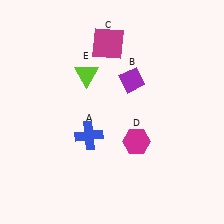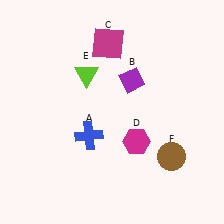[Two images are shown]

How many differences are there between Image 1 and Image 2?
There is 1 difference between the two images.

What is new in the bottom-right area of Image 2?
A brown circle (F) was added in the bottom-right area of Image 2.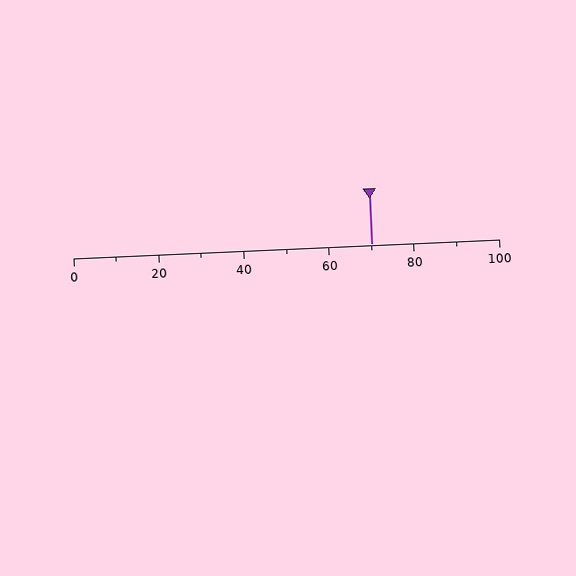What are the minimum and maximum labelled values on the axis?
The axis runs from 0 to 100.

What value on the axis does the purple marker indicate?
The marker indicates approximately 70.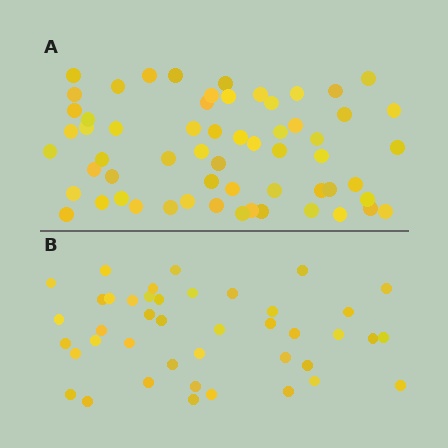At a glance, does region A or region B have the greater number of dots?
Region A (the top region) has more dots.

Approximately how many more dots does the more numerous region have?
Region A has approximately 20 more dots than region B.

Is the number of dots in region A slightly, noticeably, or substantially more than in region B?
Region A has noticeably more, but not dramatically so. The ratio is roughly 1.4 to 1.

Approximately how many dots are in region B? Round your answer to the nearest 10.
About 40 dots. (The exact count is 42, which rounds to 40.)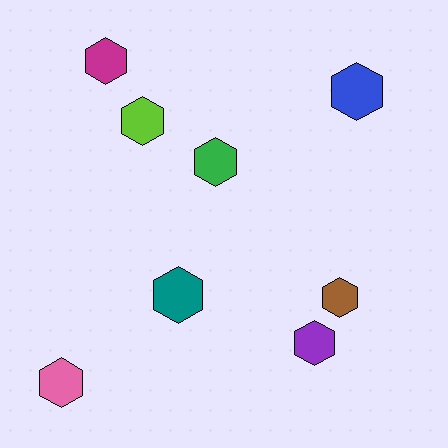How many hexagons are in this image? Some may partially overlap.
There are 8 hexagons.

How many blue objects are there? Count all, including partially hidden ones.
There is 1 blue object.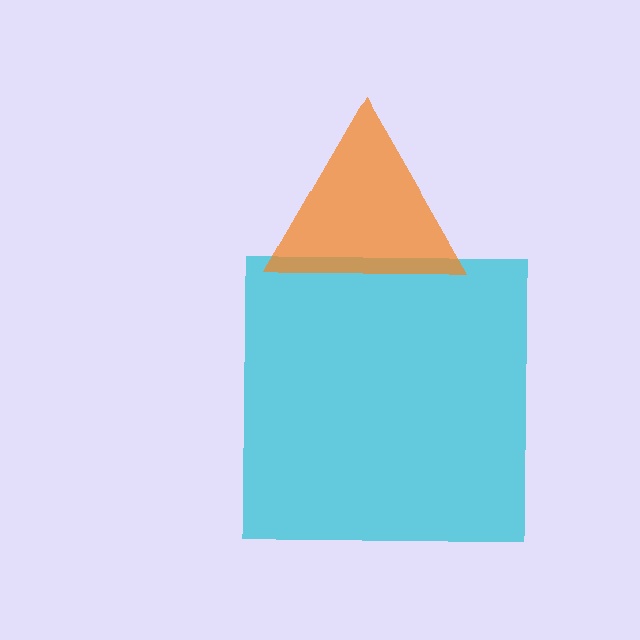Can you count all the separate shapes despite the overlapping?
Yes, there are 2 separate shapes.